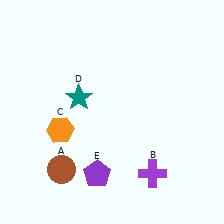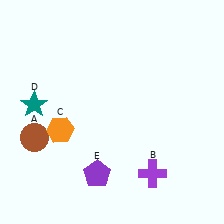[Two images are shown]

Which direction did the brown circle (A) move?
The brown circle (A) moved up.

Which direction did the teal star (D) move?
The teal star (D) moved left.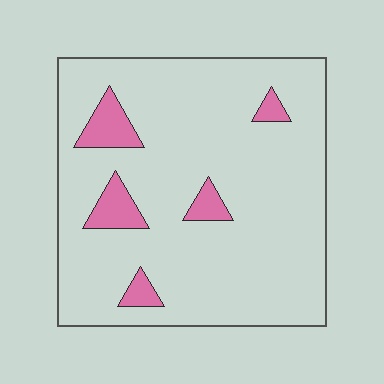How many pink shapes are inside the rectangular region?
5.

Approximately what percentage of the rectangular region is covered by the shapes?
Approximately 10%.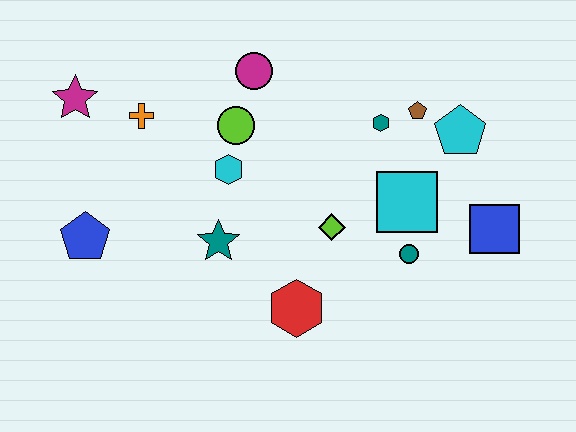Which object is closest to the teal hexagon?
The brown pentagon is closest to the teal hexagon.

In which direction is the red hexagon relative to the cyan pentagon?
The red hexagon is below the cyan pentagon.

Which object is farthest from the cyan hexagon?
The blue square is farthest from the cyan hexagon.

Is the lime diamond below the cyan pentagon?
Yes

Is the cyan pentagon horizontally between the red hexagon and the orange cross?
No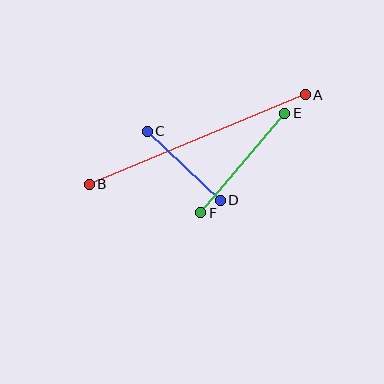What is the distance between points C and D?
The distance is approximately 100 pixels.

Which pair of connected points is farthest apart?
Points A and B are farthest apart.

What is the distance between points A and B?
The distance is approximately 234 pixels.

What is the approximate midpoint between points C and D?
The midpoint is at approximately (184, 166) pixels.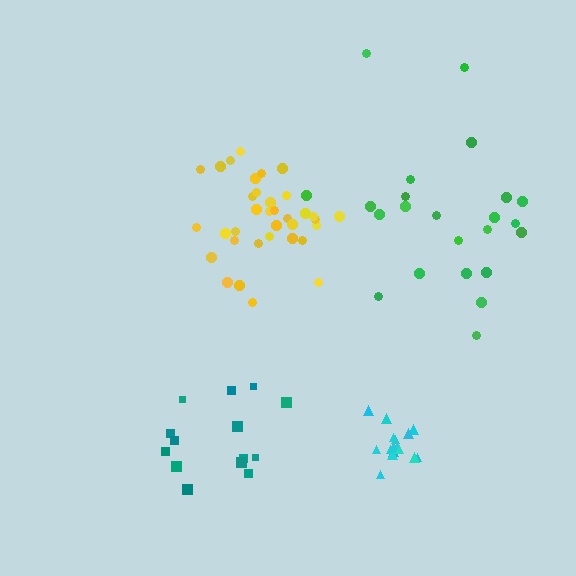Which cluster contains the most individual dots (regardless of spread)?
Yellow (35).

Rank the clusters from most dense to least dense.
cyan, yellow, teal, green.